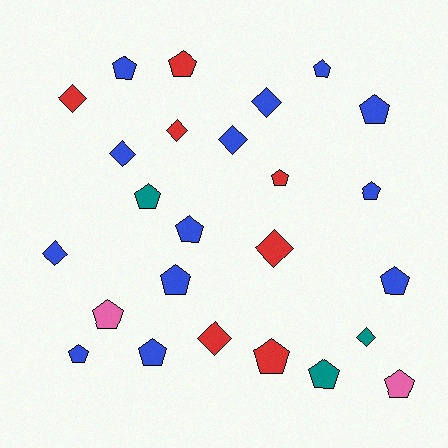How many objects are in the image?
There are 25 objects.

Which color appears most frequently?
Blue, with 13 objects.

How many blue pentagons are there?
There are 9 blue pentagons.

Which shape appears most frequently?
Pentagon, with 16 objects.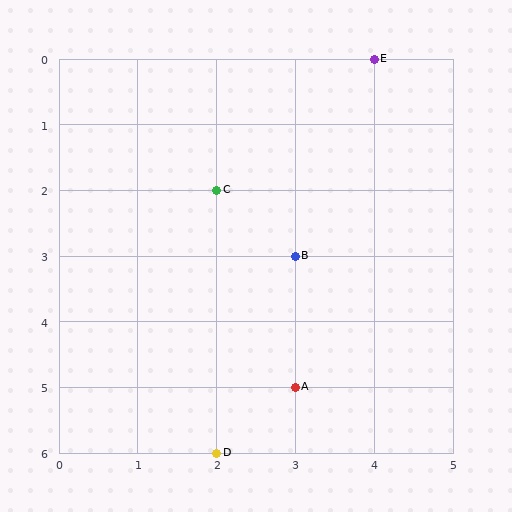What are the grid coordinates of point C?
Point C is at grid coordinates (2, 2).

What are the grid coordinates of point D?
Point D is at grid coordinates (2, 6).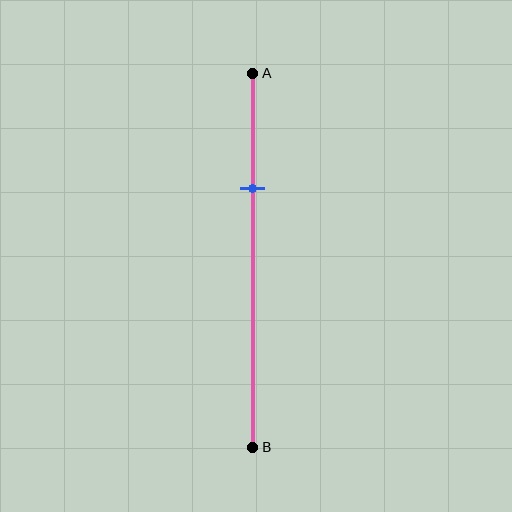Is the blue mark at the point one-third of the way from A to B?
Yes, the mark is approximately at the one-third point.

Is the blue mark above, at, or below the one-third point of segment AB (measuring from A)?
The blue mark is approximately at the one-third point of segment AB.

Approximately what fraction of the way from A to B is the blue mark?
The blue mark is approximately 30% of the way from A to B.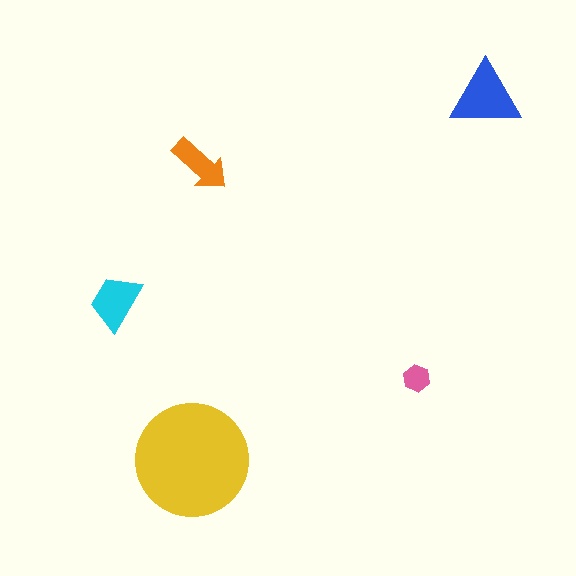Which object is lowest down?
The yellow circle is bottommost.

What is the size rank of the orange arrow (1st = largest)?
4th.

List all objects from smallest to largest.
The pink hexagon, the orange arrow, the cyan trapezoid, the blue triangle, the yellow circle.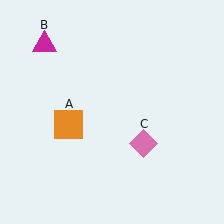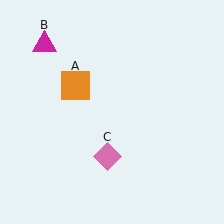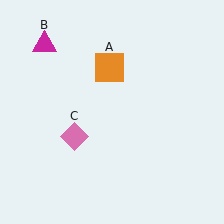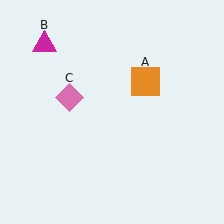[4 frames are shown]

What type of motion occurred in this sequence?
The orange square (object A), pink diamond (object C) rotated clockwise around the center of the scene.